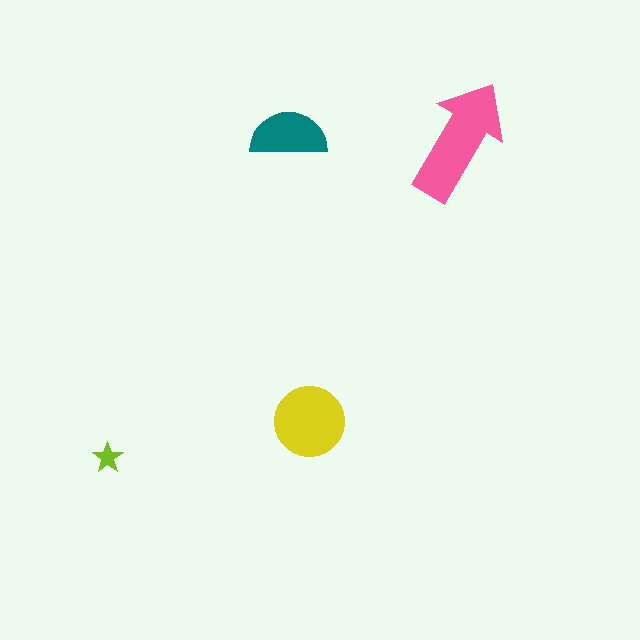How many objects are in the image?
There are 4 objects in the image.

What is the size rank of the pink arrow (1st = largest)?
1st.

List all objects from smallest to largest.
The lime star, the teal semicircle, the yellow circle, the pink arrow.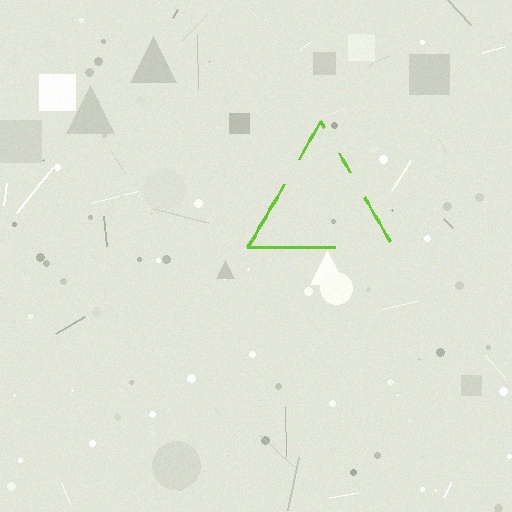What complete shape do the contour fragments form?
The contour fragments form a triangle.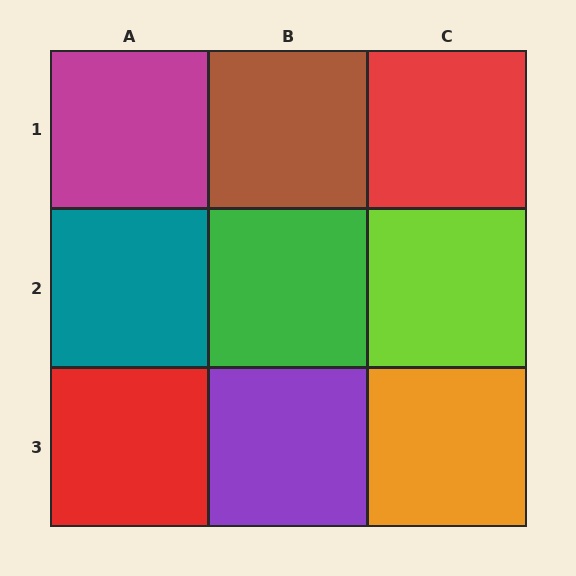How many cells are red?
2 cells are red.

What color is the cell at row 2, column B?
Green.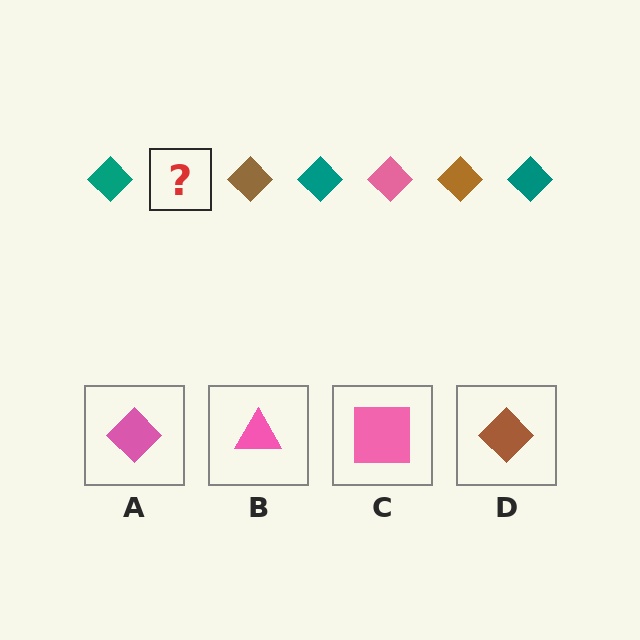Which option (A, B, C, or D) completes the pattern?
A.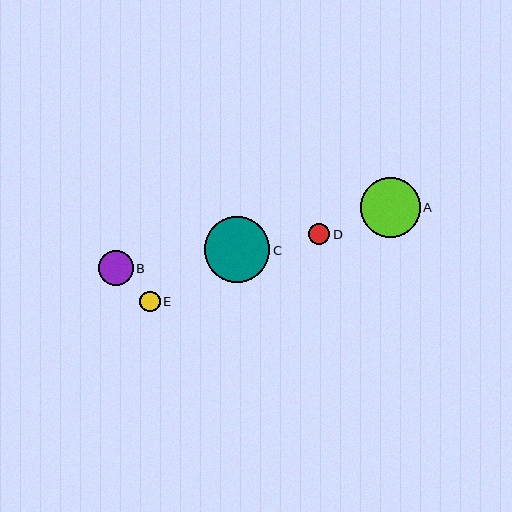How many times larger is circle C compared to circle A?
Circle C is approximately 1.1 times the size of circle A.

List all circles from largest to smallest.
From largest to smallest: C, A, B, D, E.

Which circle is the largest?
Circle C is the largest with a size of approximately 66 pixels.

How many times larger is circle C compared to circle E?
Circle C is approximately 3.3 times the size of circle E.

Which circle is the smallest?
Circle E is the smallest with a size of approximately 20 pixels.